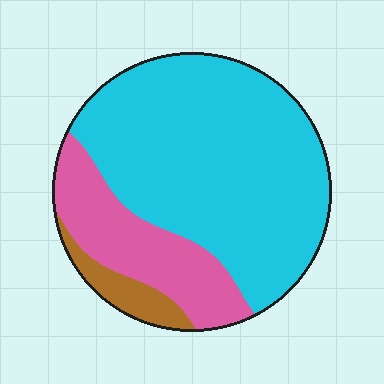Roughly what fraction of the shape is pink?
Pink covers around 25% of the shape.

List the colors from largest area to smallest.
From largest to smallest: cyan, pink, brown.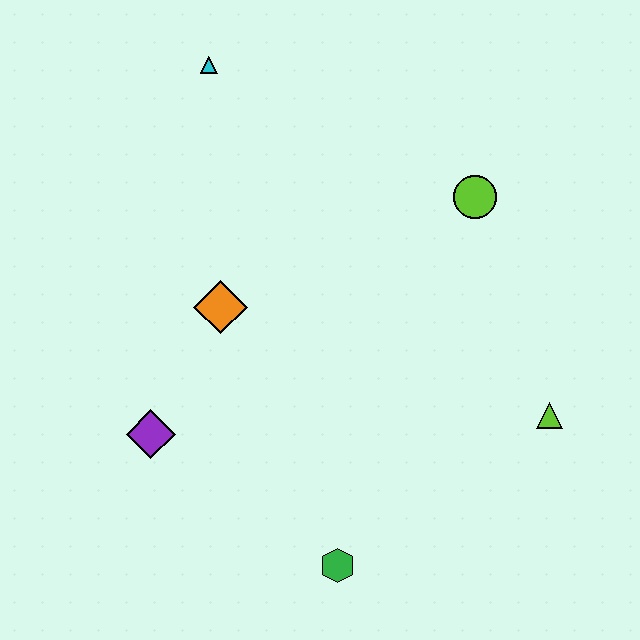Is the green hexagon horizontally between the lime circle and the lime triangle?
No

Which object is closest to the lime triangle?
The lime circle is closest to the lime triangle.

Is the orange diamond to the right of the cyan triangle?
Yes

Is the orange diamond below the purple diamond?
No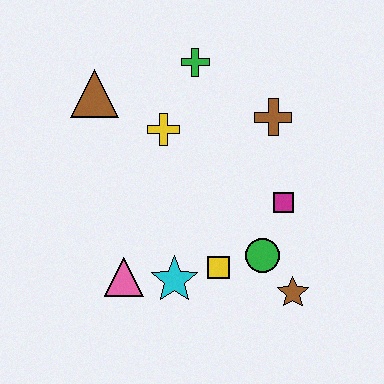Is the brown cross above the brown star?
Yes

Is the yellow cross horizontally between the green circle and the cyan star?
No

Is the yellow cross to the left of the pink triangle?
No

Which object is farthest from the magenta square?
The brown triangle is farthest from the magenta square.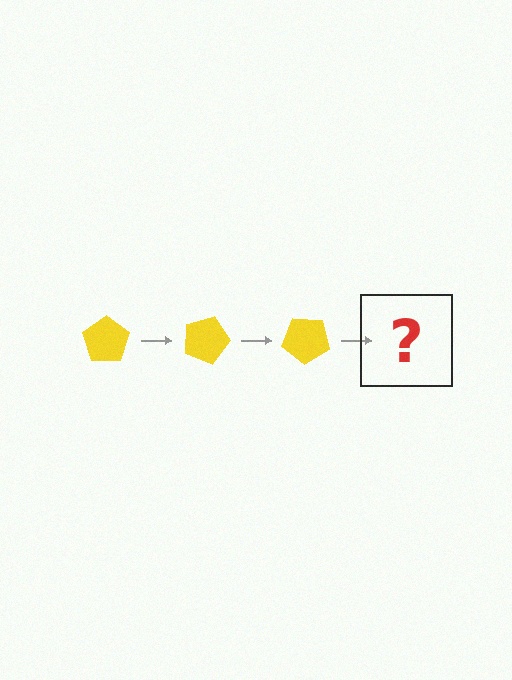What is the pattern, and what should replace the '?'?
The pattern is that the pentagon rotates 20 degrees each step. The '?' should be a yellow pentagon rotated 60 degrees.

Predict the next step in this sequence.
The next step is a yellow pentagon rotated 60 degrees.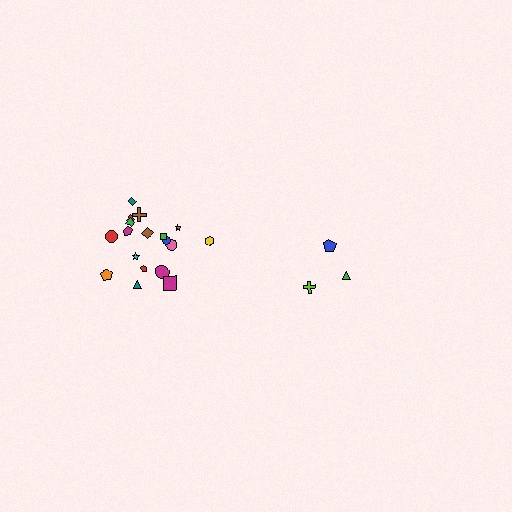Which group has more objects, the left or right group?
The left group.